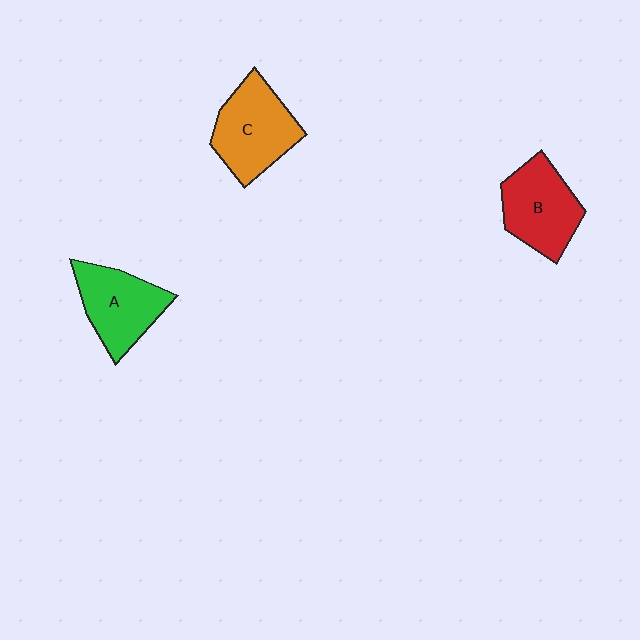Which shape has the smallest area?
Shape A (green).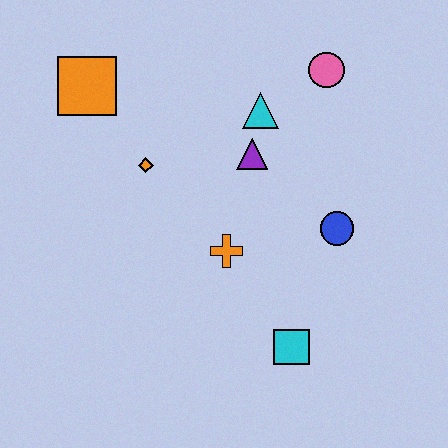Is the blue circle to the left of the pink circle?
No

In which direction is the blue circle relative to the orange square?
The blue circle is to the right of the orange square.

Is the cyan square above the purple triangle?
No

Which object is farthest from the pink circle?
The cyan square is farthest from the pink circle.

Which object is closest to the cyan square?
The orange cross is closest to the cyan square.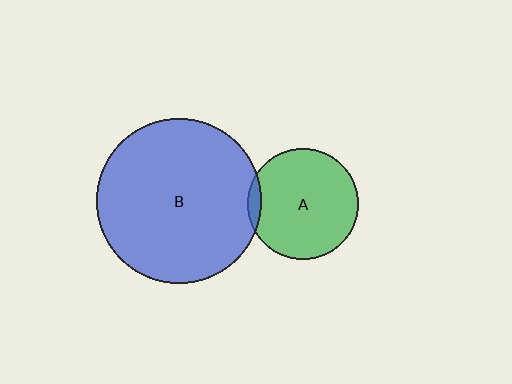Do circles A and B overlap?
Yes.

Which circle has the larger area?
Circle B (blue).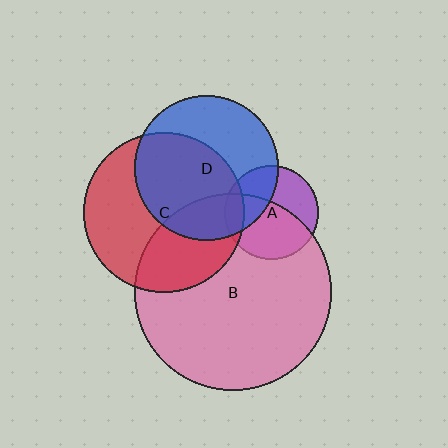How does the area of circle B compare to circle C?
Approximately 1.5 times.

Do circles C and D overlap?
Yes.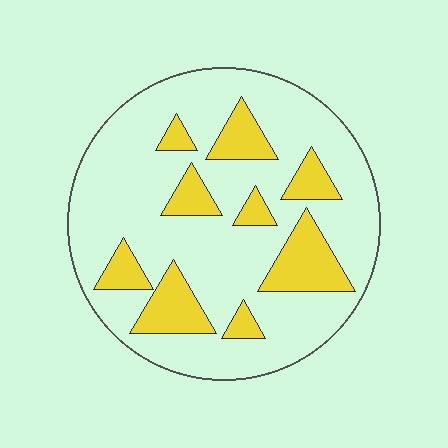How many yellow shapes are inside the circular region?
9.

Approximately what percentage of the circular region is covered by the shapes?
Approximately 25%.